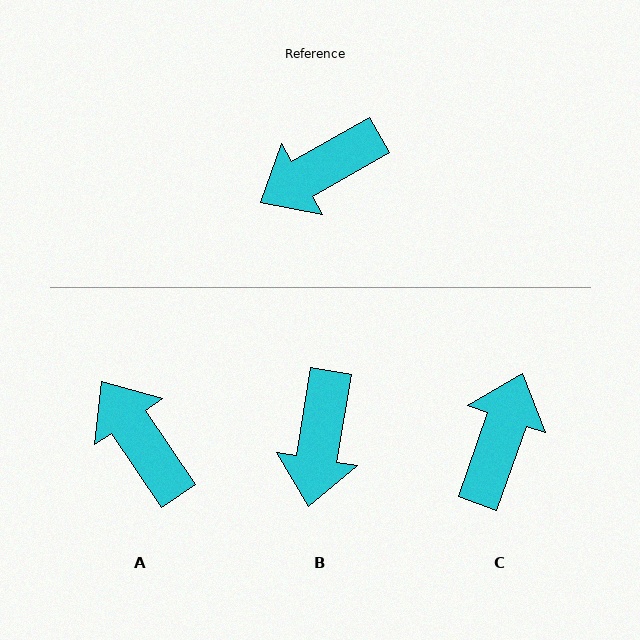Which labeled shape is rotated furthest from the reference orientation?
C, about 139 degrees away.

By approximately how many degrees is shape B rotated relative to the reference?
Approximately 51 degrees counter-clockwise.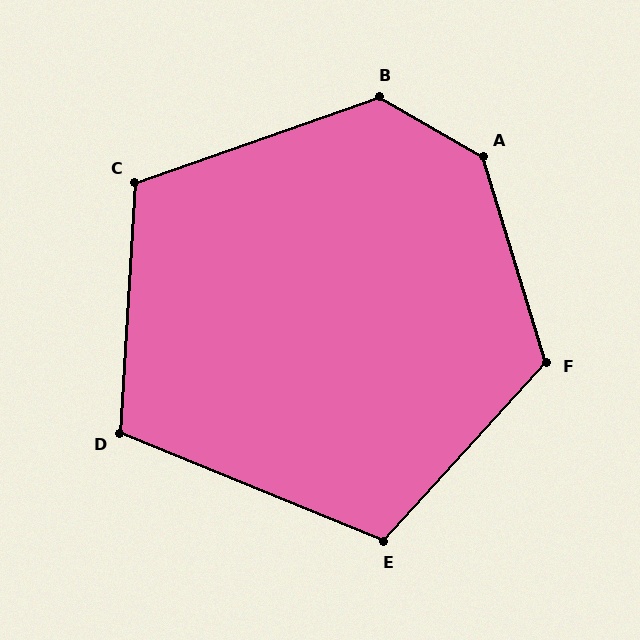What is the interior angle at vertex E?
Approximately 110 degrees (obtuse).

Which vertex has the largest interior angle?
A, at approximately 137 degrees.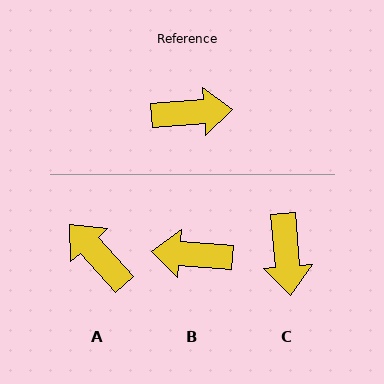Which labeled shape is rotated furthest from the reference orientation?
B, about 171 degrees away.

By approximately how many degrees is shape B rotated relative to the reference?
Approximately 171 degrees counter-clockwise.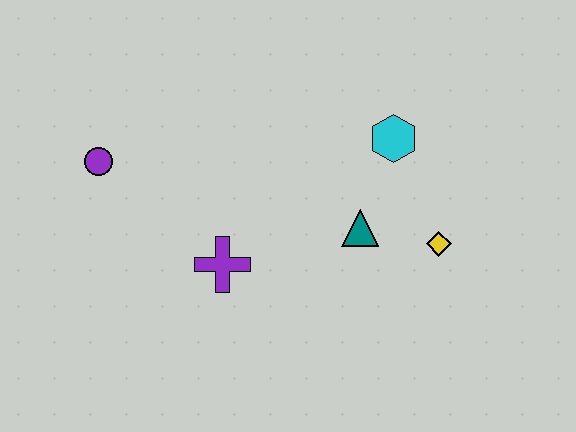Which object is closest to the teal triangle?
The yellow diamond is closest to the teal triangle.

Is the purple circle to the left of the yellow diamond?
Yes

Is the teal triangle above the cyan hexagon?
No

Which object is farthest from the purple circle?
The yellow diamond is farthest from the purple circle.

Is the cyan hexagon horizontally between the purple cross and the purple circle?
No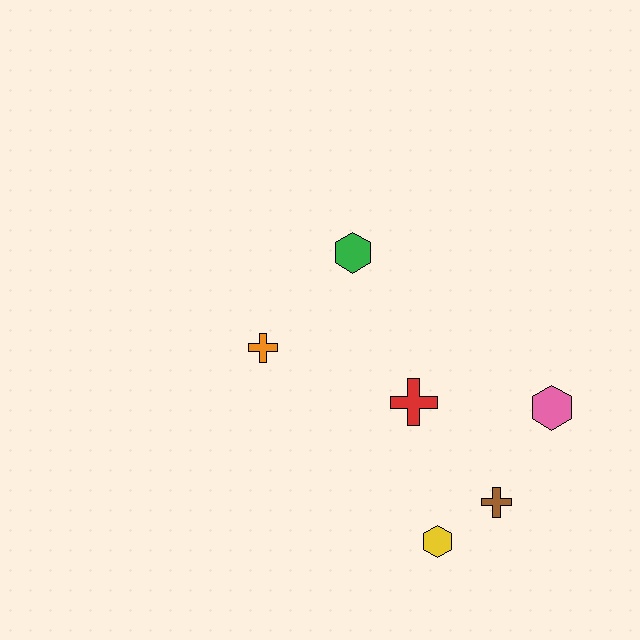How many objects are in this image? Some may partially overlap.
There are 6 objects.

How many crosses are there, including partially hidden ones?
There are 3 crosses.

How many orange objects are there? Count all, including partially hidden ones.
There is 1 orange object.